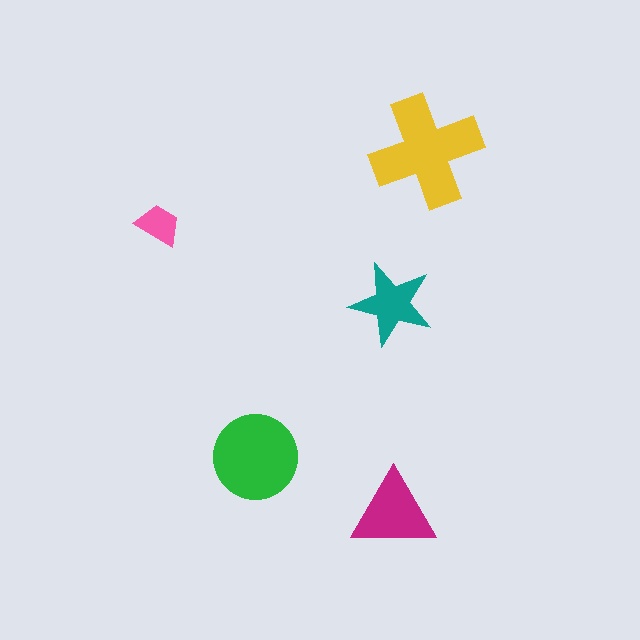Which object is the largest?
The yellow cross.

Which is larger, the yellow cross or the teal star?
The yellow cross.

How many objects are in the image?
There are 5 objects in the image.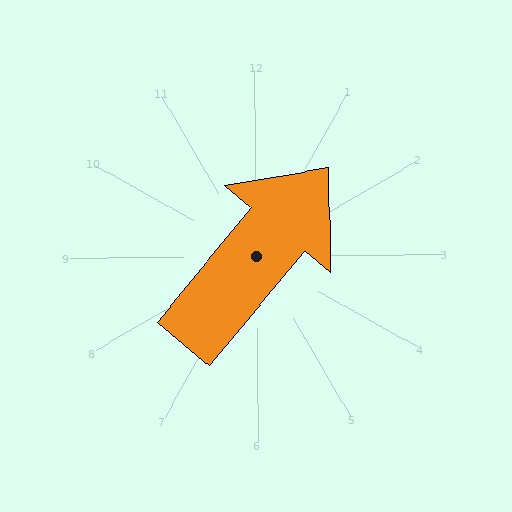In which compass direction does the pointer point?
Northeast.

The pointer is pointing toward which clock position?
Roughly 1 o'clock.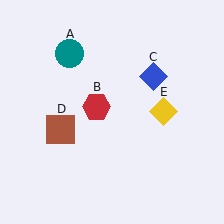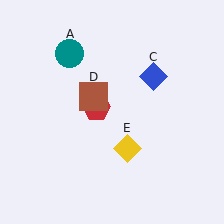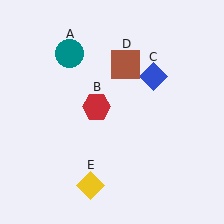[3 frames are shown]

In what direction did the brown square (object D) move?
The brown square (object D) moved up and to the right.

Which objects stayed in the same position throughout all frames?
Teal circle (object A) and red hexagon (object B) and blue diamond (object C) remained stationary.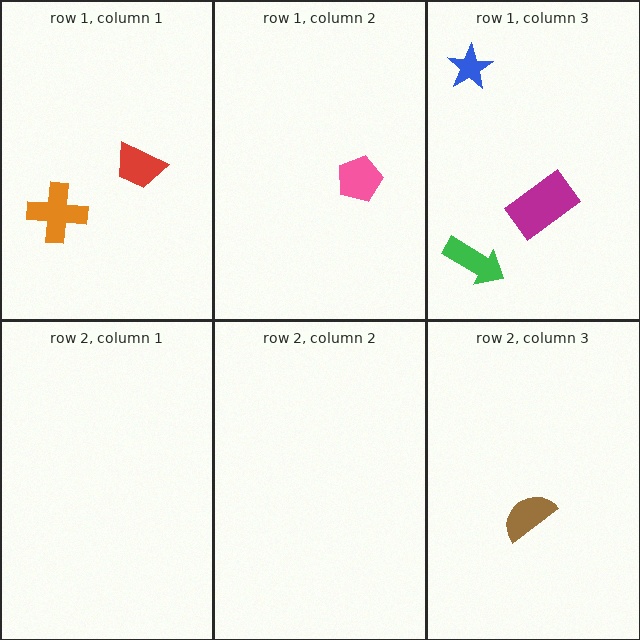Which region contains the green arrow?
The row 1, column 3 region.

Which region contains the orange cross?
The row 1, column 1 region.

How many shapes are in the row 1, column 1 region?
2.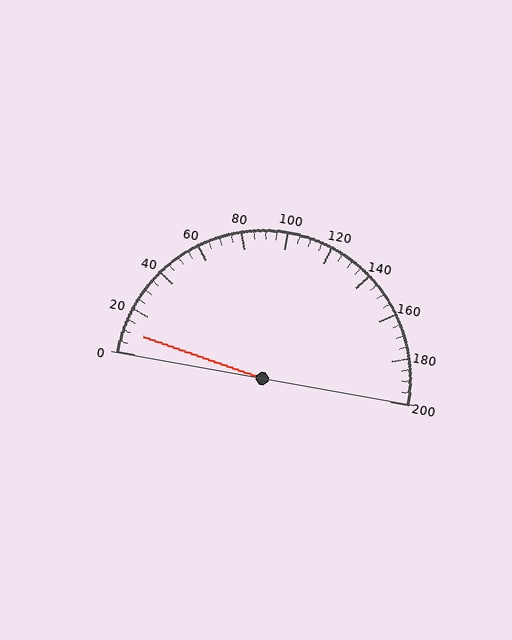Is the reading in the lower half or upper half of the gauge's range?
The reading is in the lower half of the range (0 to 200).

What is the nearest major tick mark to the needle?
The nearest major tick mark is 0.